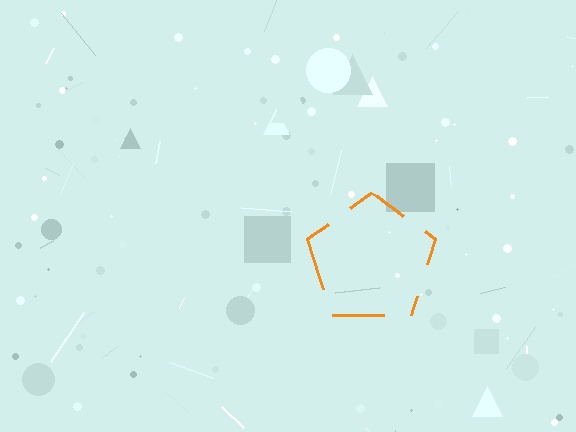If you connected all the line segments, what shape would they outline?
They would outline a pentagon.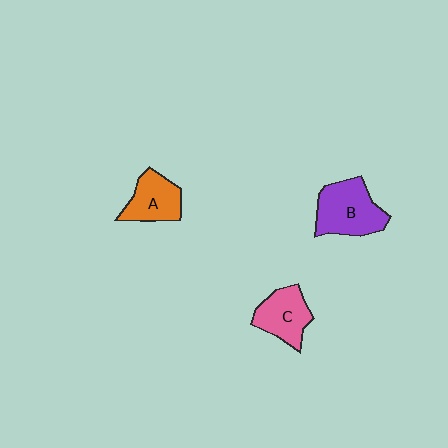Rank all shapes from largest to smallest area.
From largest to smallest: B (purple), C (pink), A (orange).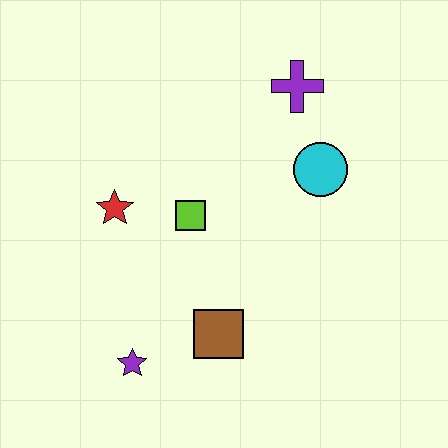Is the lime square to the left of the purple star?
No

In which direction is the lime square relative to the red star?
The lime square is to the right of the red star.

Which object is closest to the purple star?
The brown square is closest to the purple star.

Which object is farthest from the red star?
The purple cross is farthest from the red star.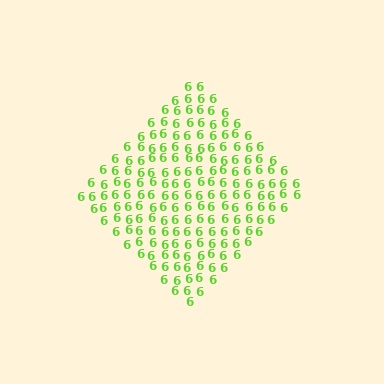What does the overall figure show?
The overall figure shows a diamond.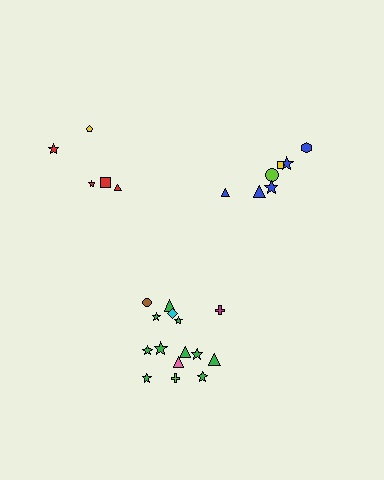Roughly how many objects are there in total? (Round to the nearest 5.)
Roughly 25 objects in total.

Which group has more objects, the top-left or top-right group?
The top-right group.